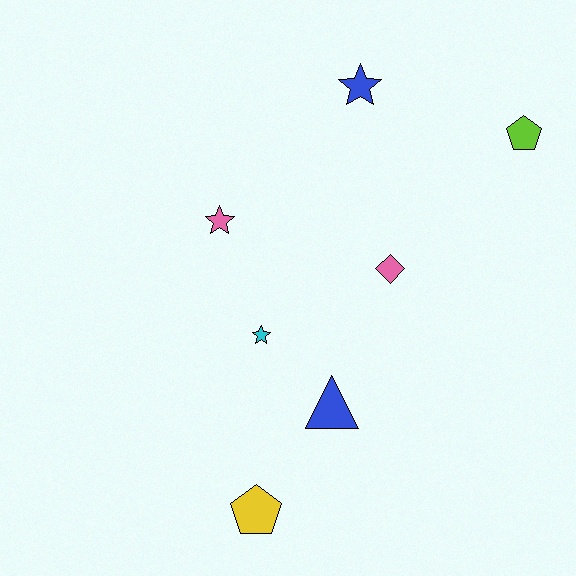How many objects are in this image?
There are 7 objects.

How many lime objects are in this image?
There is 1 lime object.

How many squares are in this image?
There are no squares.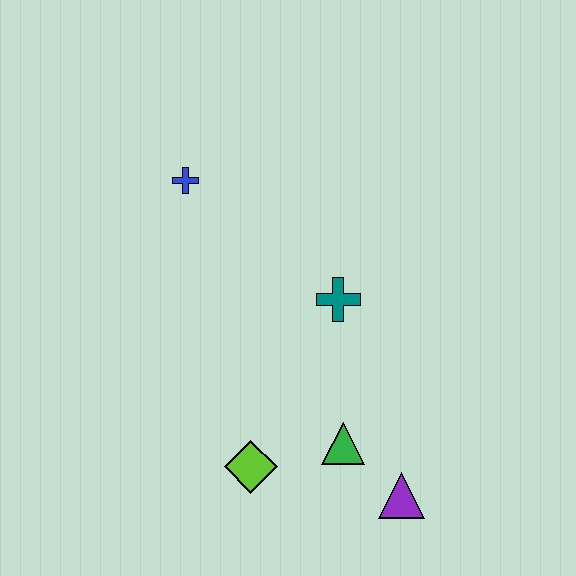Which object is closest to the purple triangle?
The green triangle is closest to the purple triangle.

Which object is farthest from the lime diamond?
The blue cross is farthest from the lime diamond.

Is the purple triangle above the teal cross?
No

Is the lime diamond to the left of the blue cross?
No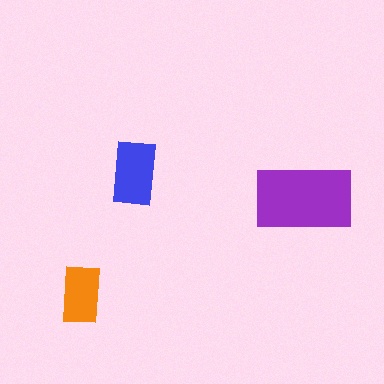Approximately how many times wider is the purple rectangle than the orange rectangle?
About 1.5 times wider.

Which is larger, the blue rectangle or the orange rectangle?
The blue one.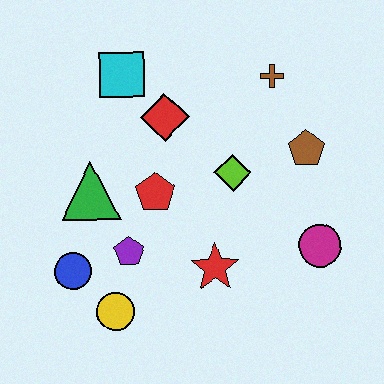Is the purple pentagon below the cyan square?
Yes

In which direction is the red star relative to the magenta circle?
The red star is to the left of the magenta circle.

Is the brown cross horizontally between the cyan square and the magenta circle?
Yes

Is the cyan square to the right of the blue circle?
Yes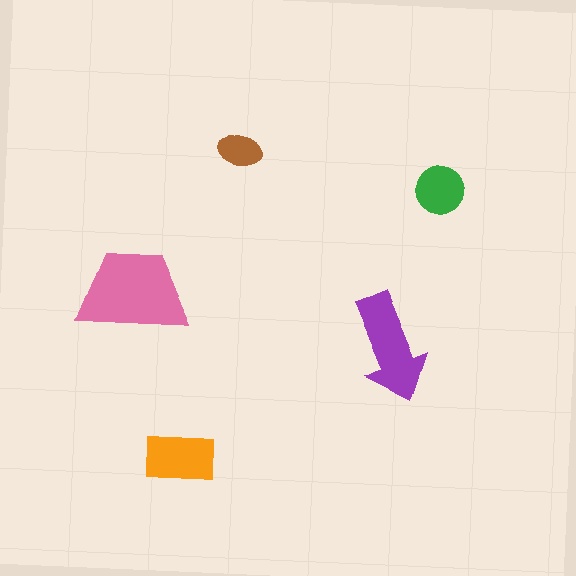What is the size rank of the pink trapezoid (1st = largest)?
1st.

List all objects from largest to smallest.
The pink trapezoid, the purple arrow, the orange rectangle, the green circle, the brown ellipse.